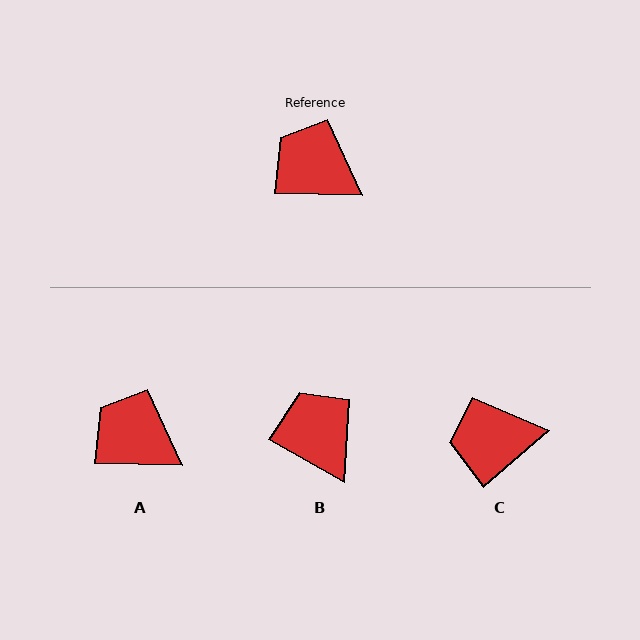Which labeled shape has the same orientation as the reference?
A.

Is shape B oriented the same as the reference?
No, it is off by about 28 degrees.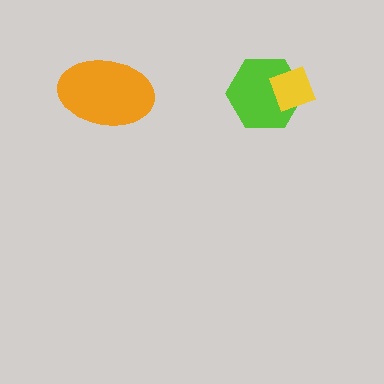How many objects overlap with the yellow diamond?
1 object overlaps with the yellow diamond.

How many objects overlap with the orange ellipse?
0 objects overlap with the orange ellipse.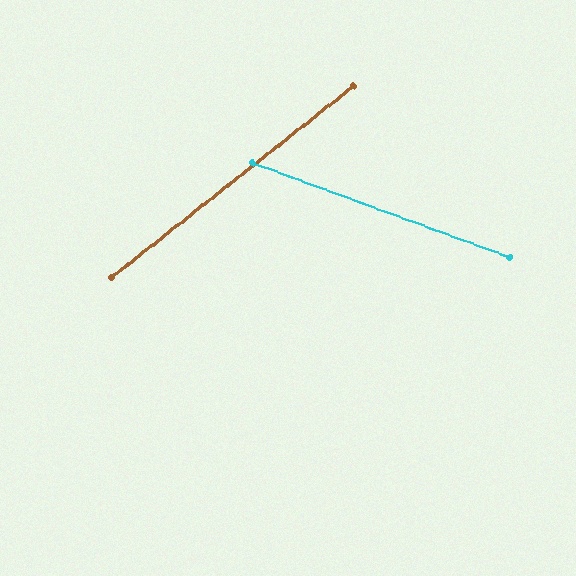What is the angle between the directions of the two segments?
Approximately 59 degrees.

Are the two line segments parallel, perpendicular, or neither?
Neither parallel nor perpendicular — they differ by about 59°.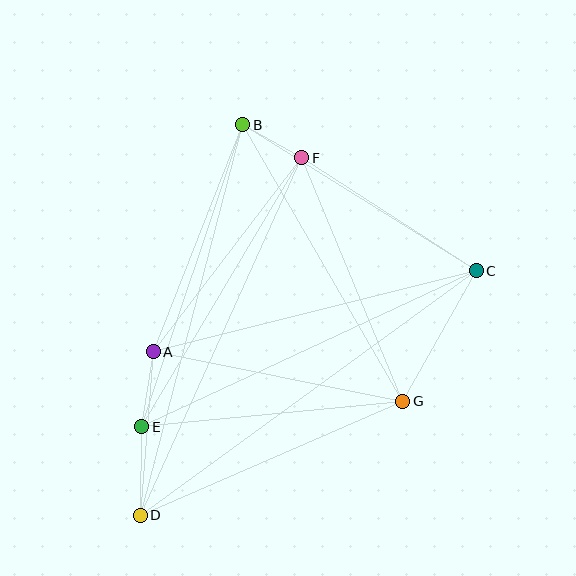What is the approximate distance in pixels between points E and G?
The distance between E and G is approximately 262 pixels.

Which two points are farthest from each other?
Points C and D are farthest from each other.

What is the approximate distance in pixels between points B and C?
The distance between B and C is approximately 276 pixels.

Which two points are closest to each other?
Points B and F are closest to each other.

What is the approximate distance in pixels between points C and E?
The distance between C and E is approximately 369 pixels.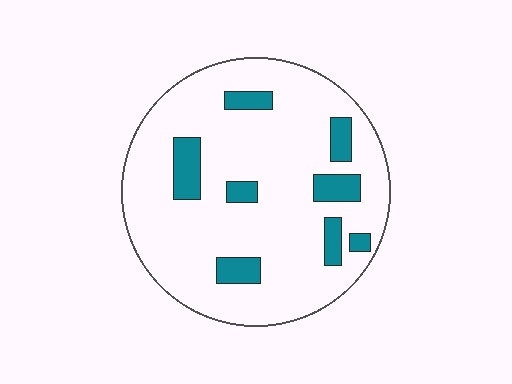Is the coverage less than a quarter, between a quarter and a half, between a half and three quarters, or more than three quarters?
Less than a quarter.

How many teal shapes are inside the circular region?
8.